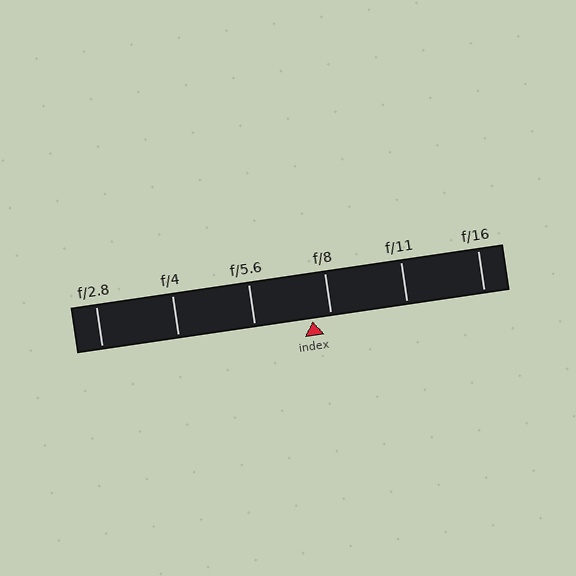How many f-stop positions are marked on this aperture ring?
There are 6 f-stop positions marked.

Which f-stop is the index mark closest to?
The index mark is closest to f/8.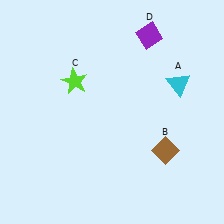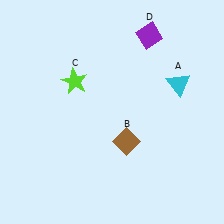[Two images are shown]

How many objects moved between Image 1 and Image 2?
1 object moved between the two images.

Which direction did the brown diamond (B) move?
The brown diamond (B) moved left.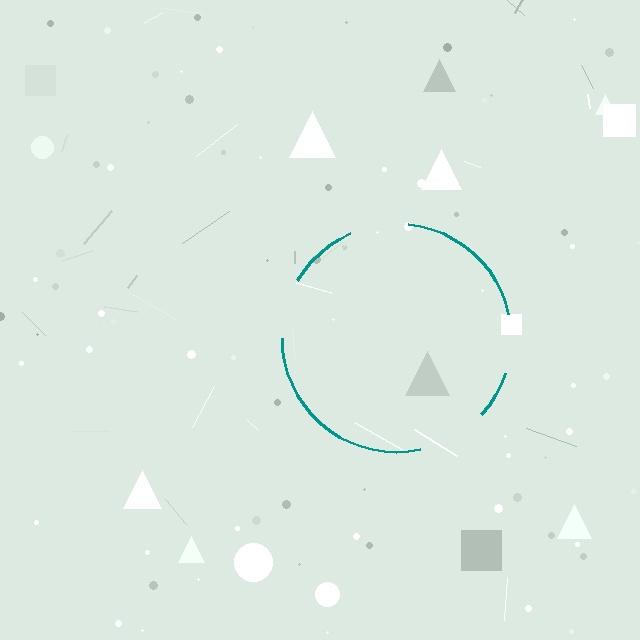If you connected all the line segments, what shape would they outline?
They would outline a circle.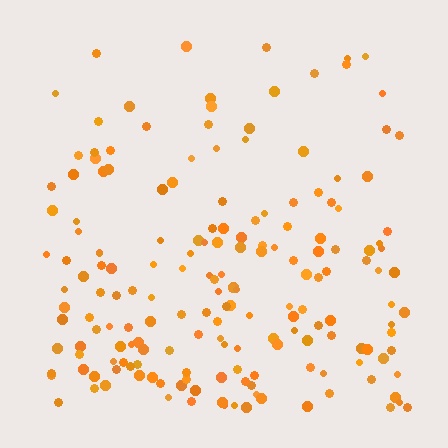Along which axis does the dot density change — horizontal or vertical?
Vertical.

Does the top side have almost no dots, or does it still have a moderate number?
Still a moderate number, just noticeably fewer than the bottom.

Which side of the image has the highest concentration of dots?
The bottom.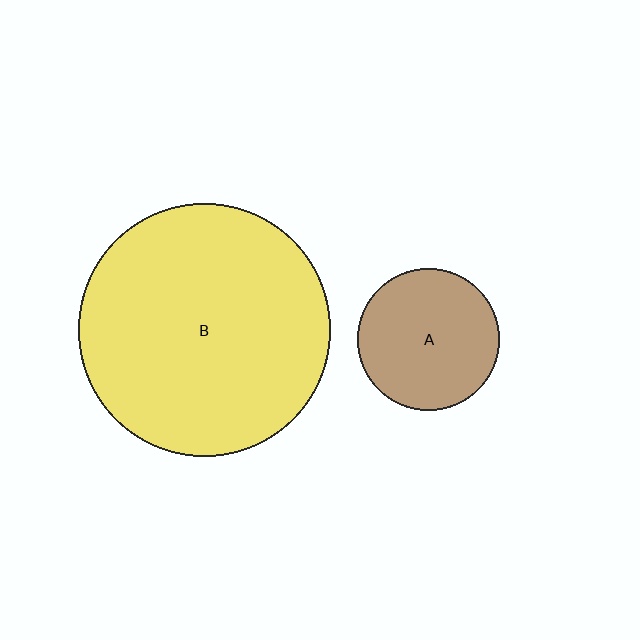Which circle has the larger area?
Circle B (yellow).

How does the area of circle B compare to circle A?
Approximately 3.1 times.